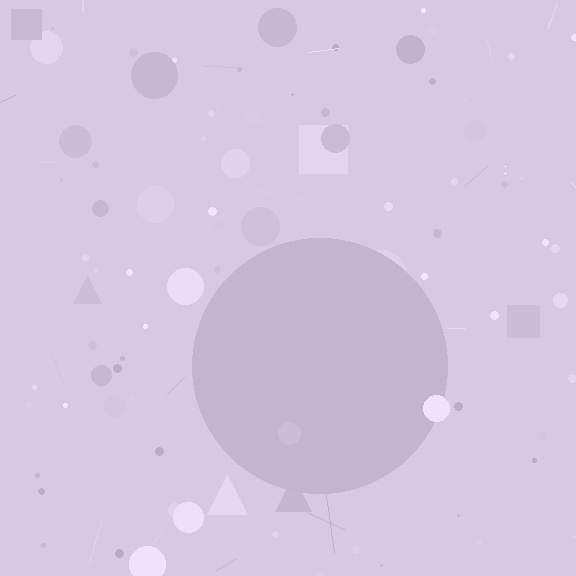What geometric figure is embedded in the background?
A circle is embedded in the background.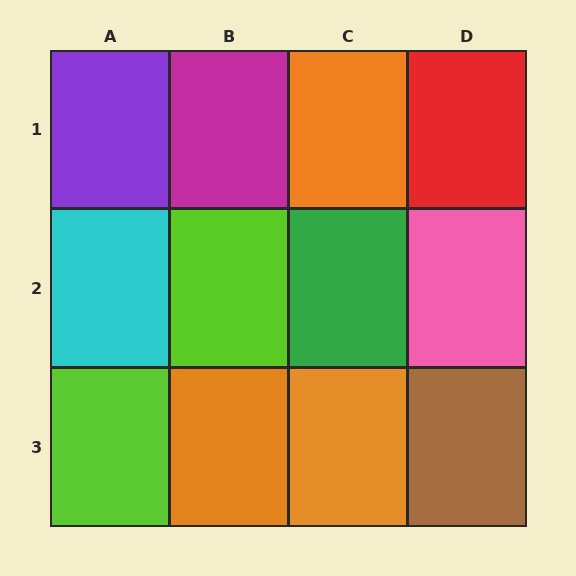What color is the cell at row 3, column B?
Orange.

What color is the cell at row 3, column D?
Brown.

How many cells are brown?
1 cell is brown.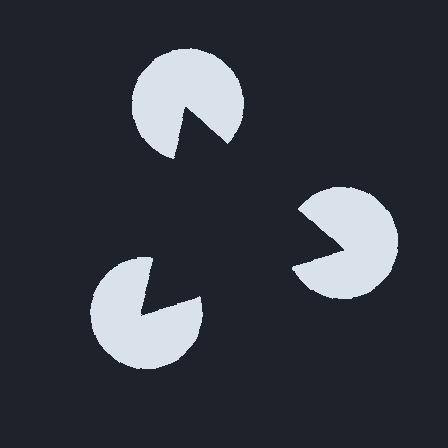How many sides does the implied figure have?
3 sides.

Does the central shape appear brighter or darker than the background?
It typically appears slightly darker than the background, even though no actual brightness change is drawn.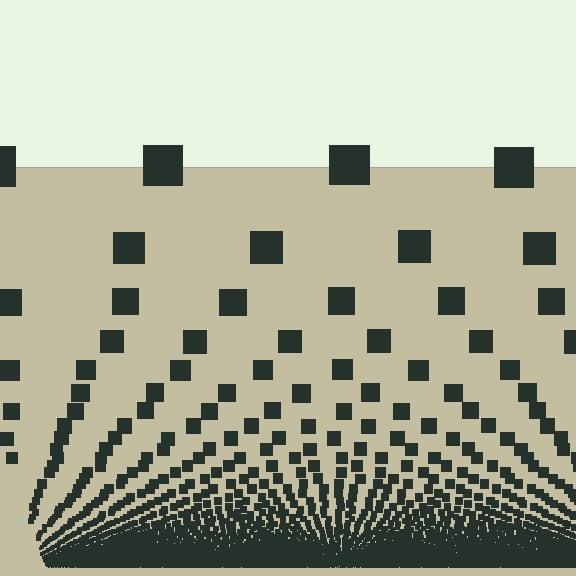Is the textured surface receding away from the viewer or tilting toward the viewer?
The surface appears to tilt toward the viewer. Texture elements get larger and sparser toward the top.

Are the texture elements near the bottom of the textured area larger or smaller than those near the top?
Smaller. The gradient is inverted — elements near the bottom are smaller and denser.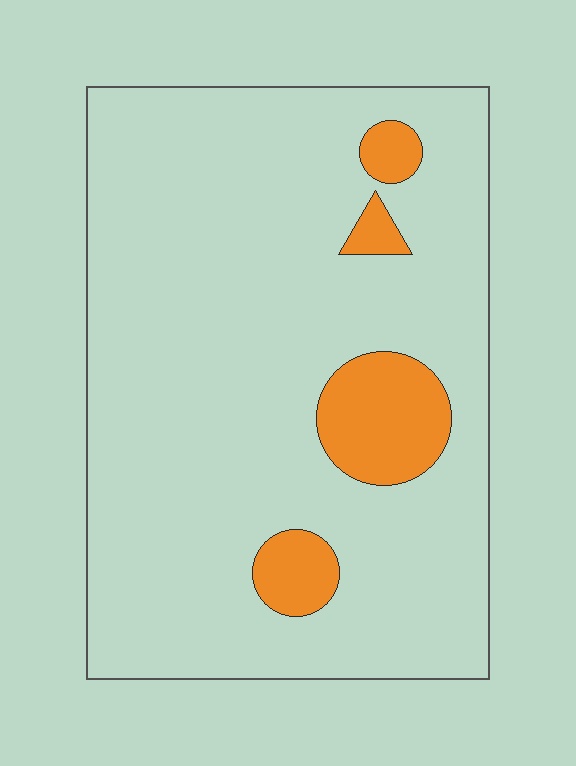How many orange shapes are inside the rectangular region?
4.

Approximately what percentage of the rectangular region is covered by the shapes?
Approximately 10%.